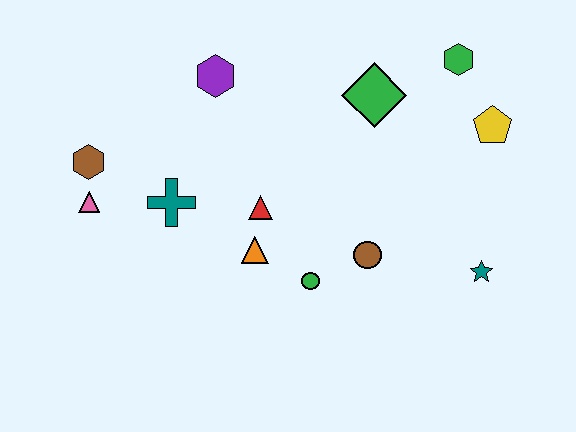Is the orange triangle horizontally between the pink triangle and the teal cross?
No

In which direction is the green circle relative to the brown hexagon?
The green circle is to the right of the brown hexagon.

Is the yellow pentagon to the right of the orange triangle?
Yes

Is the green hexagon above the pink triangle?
Yes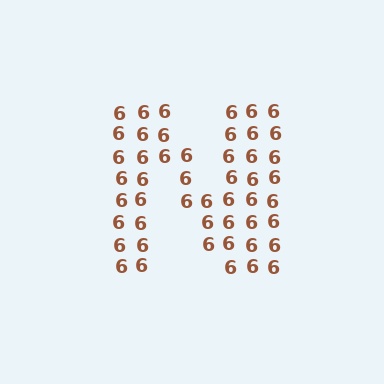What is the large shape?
The large shape is the letter N.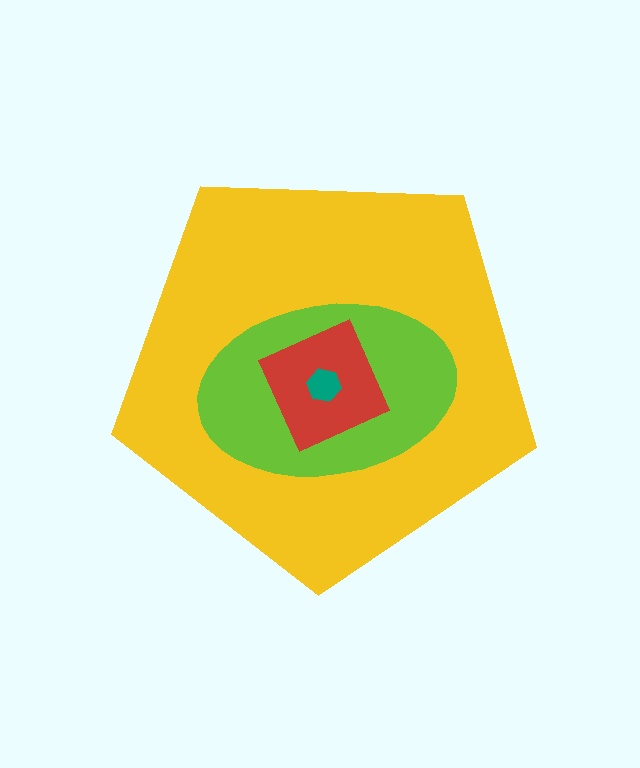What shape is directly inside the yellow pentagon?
The lime ellipse.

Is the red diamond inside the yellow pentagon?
Yes.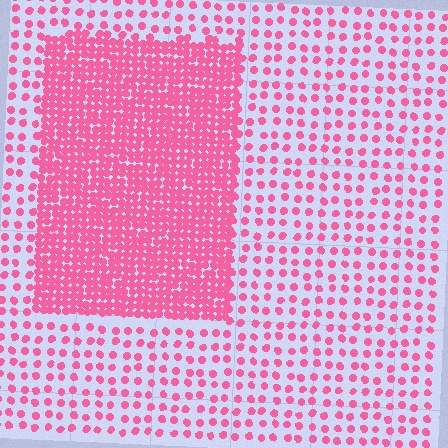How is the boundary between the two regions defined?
The boundary is defined by a change in element density (approximately 3.0x ratio). All elements are the same color, size, and shape.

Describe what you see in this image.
The image contains small pink elements arranged at two different densities. A rectangle-shaped region is visible where the elements are more densely packed than the surrounding area.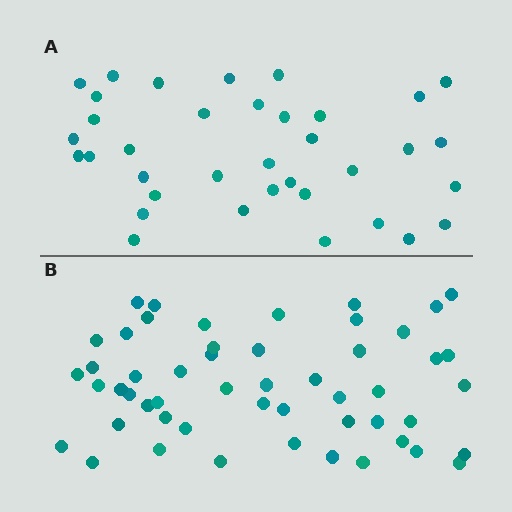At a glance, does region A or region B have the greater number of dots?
Region B (the bottom region) has more dots.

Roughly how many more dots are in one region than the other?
Region B has approximately 15 more dots than region A.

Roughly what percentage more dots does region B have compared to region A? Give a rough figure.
About 45% more.